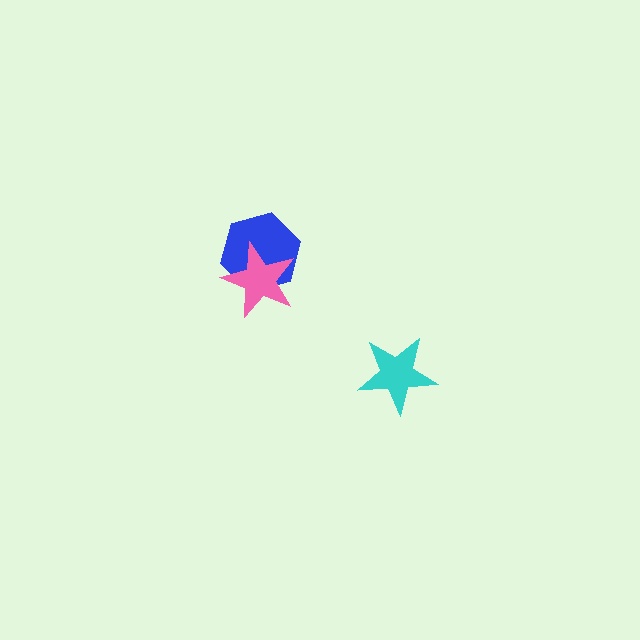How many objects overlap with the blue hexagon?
1 object overlaps with the blue hexagon.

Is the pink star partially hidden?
No, no other shape covers it.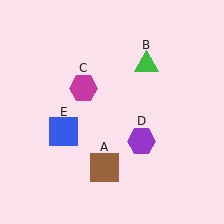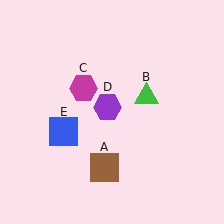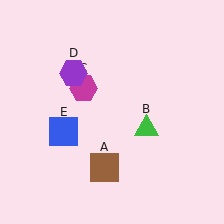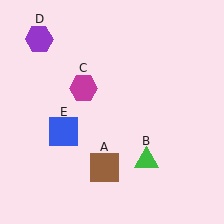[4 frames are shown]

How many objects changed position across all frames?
2 objects changed position: green triangle (object B), purple hexagon (object D).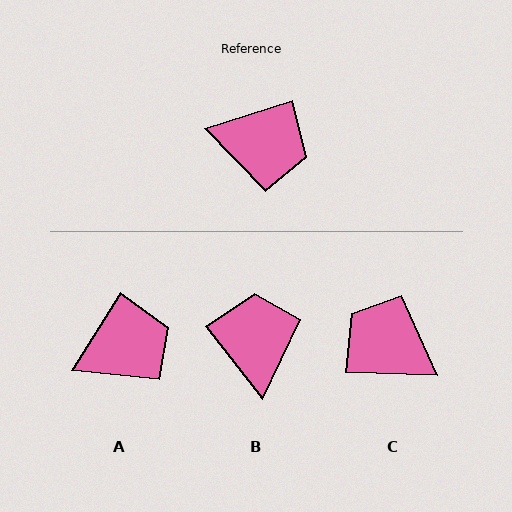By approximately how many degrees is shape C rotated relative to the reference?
Approximately 161 degrees counter-clockwise.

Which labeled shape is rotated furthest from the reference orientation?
C, about 161 degrees away.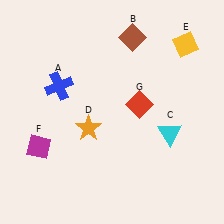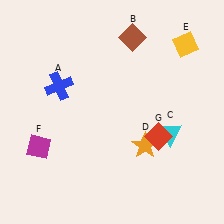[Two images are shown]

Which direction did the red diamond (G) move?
The red diamond (G) moved down.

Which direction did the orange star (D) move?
The orange star (D) moved right.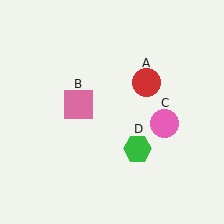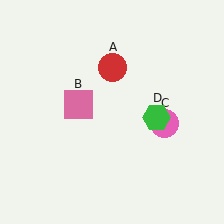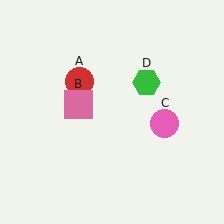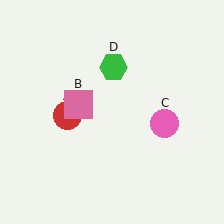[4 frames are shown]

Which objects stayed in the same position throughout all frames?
Pink square (object B) and pink circle (object C) remained stationary.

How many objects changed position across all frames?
2 objects changed position: red circle (object A), green hexagon (object D).